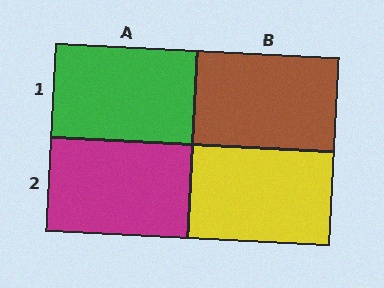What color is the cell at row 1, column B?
Brown.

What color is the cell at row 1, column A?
Green.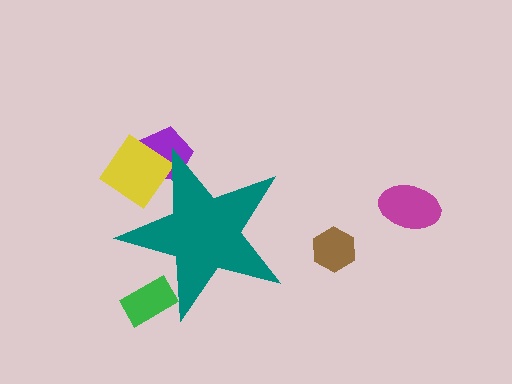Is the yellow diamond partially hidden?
Yes, the yellow diamond is partially hidden behind the teal star.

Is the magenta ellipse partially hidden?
No, the magenta ellipse is fully visible.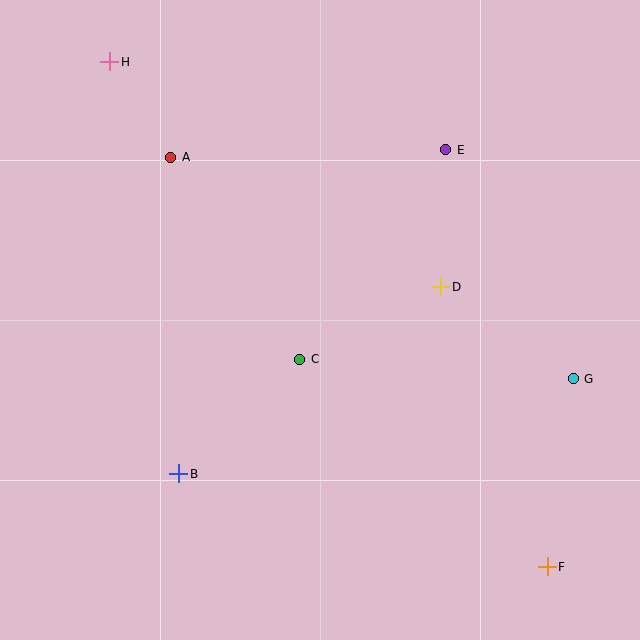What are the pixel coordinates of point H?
Point H is at (110, 62).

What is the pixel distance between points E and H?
The distance between E and H is 348 pixels.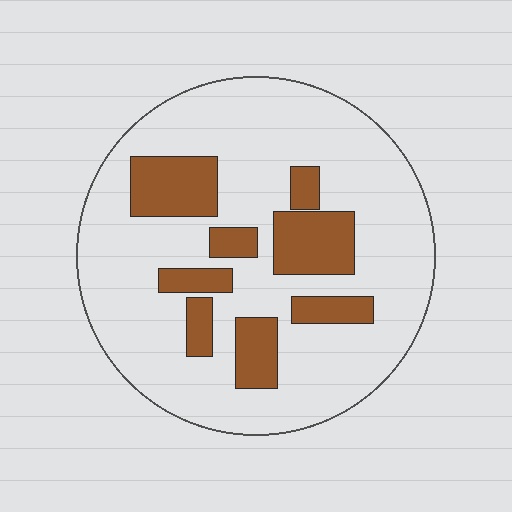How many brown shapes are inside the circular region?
8.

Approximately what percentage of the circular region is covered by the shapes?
Approximately 20%.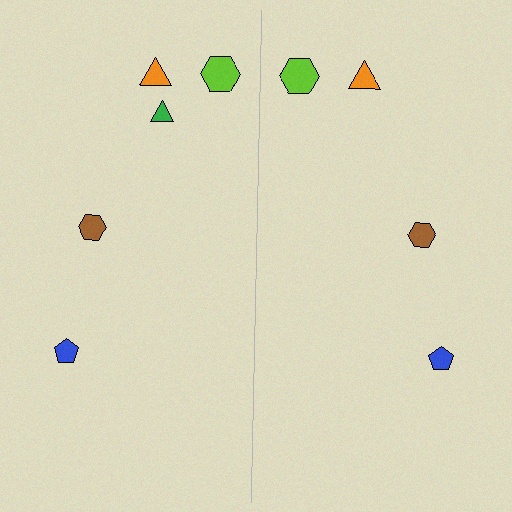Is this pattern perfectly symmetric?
No, the pattern is not perfectly symmetric. A green triangle is missing from the right side.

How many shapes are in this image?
There are 9 shapes in this image.